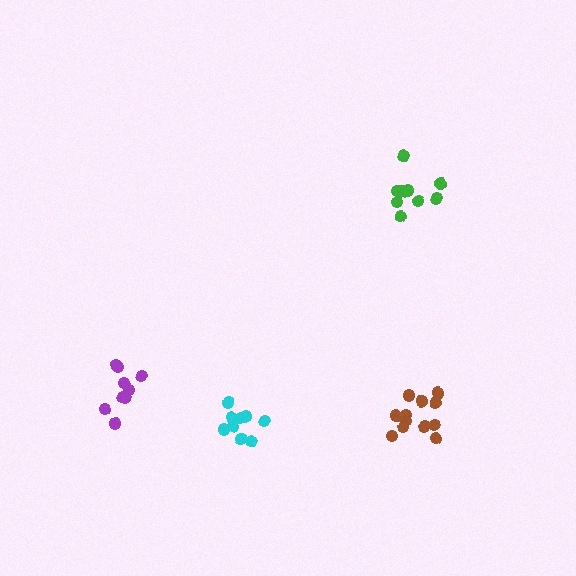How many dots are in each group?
Group 1: 10 dots, Group 2: 10 dots, Group 3: 12 dots, Group 4: 9 dots (41 total).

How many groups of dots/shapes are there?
There are 4 groups.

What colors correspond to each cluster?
The clusters are colored: green, cyan, brown, purple.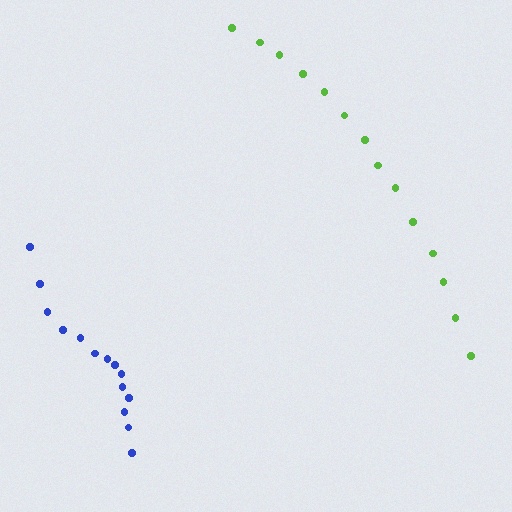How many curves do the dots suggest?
There are 2 distinct paths.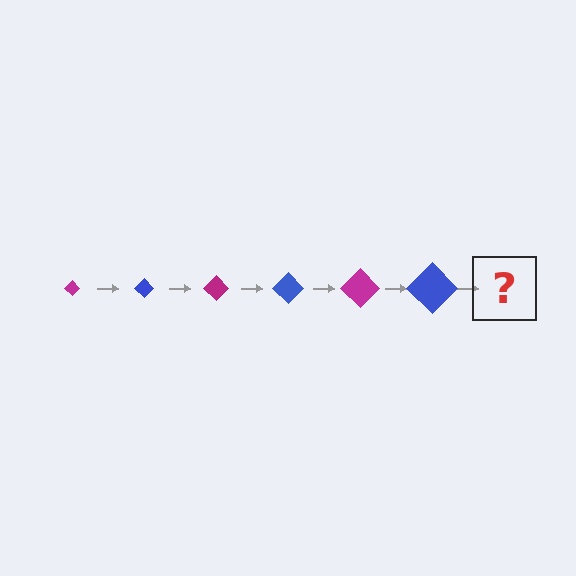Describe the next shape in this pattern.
It should be a magenta diamond, larger than the previous one.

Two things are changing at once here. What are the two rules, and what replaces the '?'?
The two rules are that the diamond grows larger each step and the color cycles through magenta and blue. The '?' should be a magenta diamond, larger than the previous one.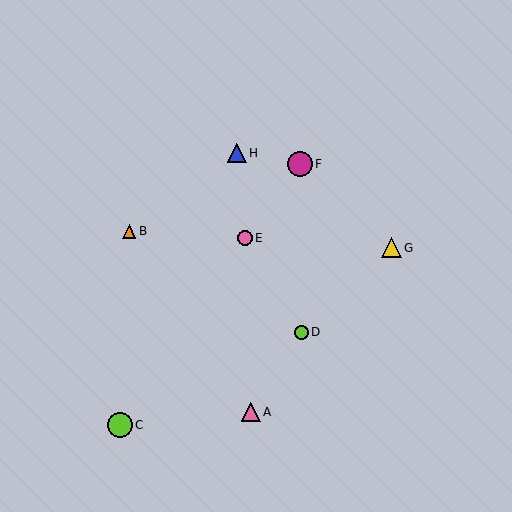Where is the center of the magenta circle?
The center of the magenta circle is at (300, 164).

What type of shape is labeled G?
Shape G is a yellow triangle.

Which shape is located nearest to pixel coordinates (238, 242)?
The pink circle (labeled E) at (245, 238) is nearest to that location.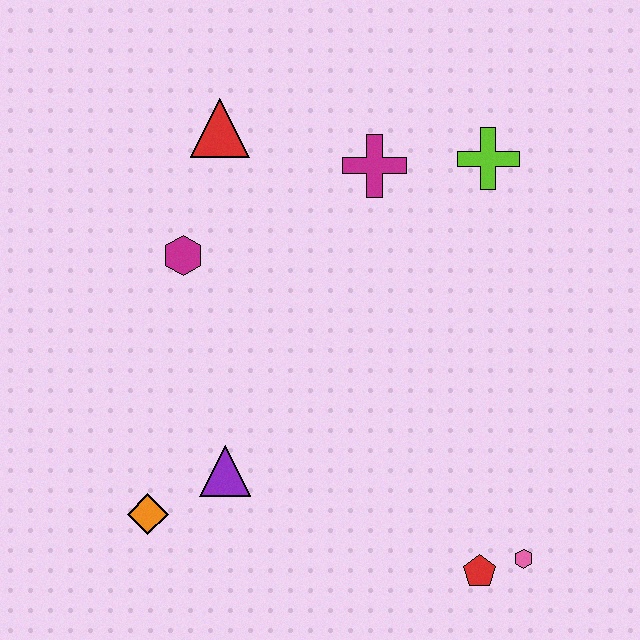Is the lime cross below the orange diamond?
No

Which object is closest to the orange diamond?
The purple triangle is closest to the orange diamond.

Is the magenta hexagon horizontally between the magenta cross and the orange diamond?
Yes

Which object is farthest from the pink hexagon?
The red triangle is farthest from the pink hexagon.